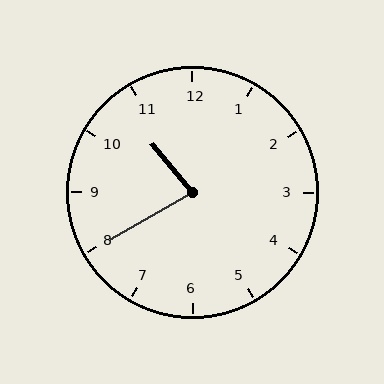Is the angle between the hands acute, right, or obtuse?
It is acute.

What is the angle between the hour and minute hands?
Approximately 80 degrees.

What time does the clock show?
10:40.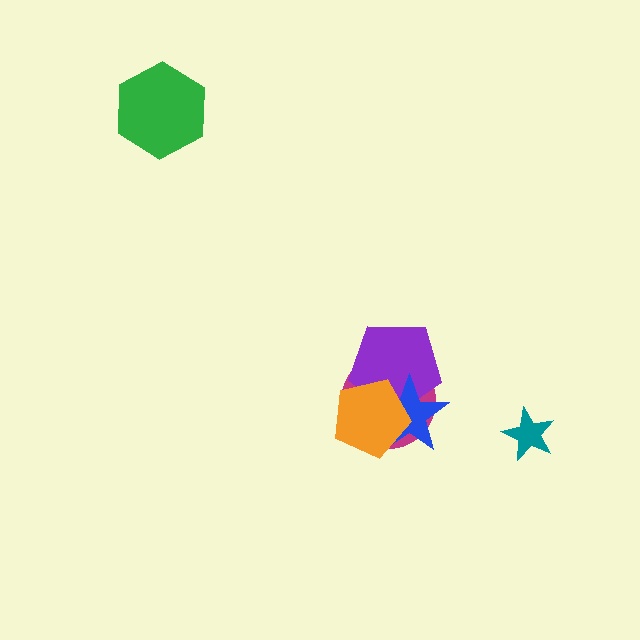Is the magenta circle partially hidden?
Yes, it is partially covered by another shape.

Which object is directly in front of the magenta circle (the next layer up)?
The purple pentagon is directly in front of the magenta circle.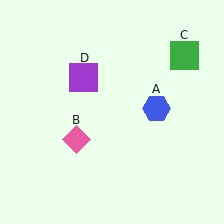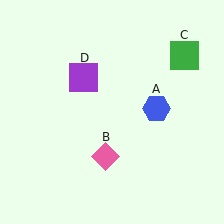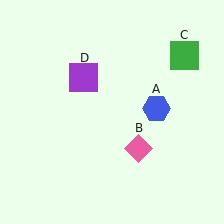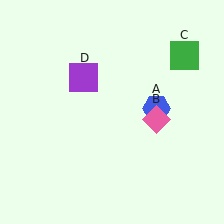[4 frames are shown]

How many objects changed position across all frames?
1 object changed position: pink diamond (object B).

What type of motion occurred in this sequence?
The pink diamond (object B) rotated counterclockwise around the center of the scene.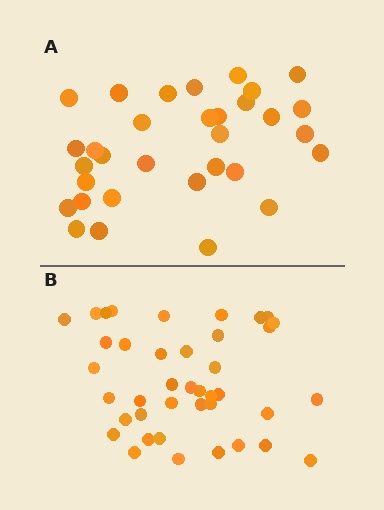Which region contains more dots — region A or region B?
Region B (the bottom region) has more dots.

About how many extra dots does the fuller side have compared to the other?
Region B has roughly 8 or so more dots than region A.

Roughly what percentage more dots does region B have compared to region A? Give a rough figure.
About 25% more.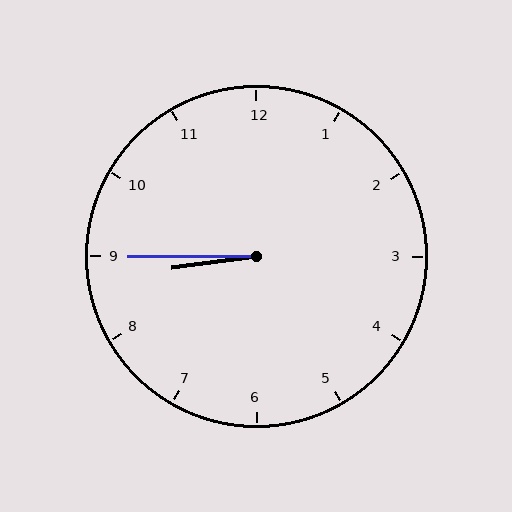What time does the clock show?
8:45.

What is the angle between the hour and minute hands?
Approximately 8 degrees.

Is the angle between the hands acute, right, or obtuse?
It is acute.